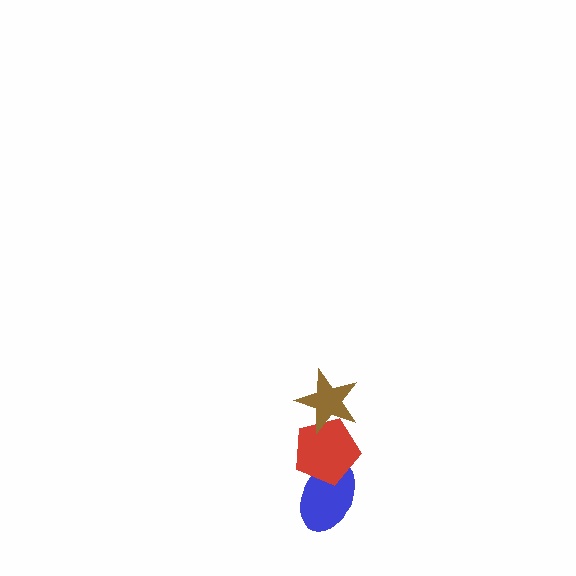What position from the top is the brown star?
The brown star is 1st from the top.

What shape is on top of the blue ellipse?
The red pentagon is on top of the blue ellipse.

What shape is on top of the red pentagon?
The brown star is on top of the red pentagon.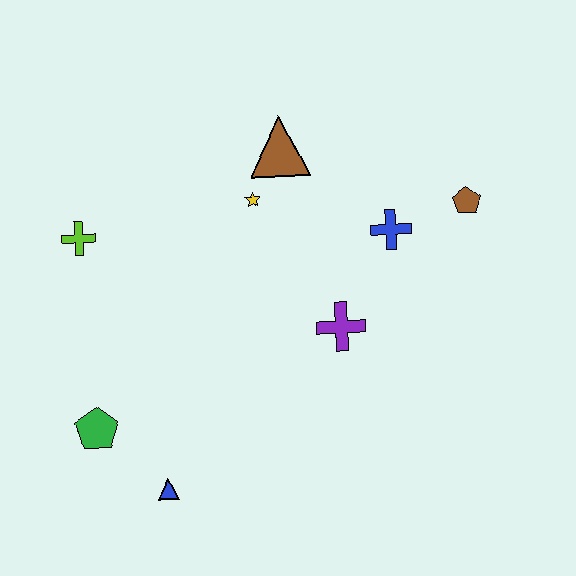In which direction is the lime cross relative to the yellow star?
The lime cross is to the left of the yellow star.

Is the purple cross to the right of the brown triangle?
Yes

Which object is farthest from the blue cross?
The green pentagon is farthest from the blue cross.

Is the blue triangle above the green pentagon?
No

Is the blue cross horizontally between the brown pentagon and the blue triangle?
Yes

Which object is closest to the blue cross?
The brown pentagon is closest to the blue cross.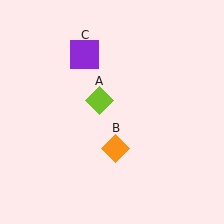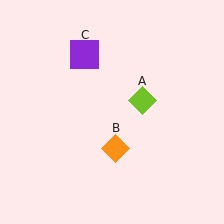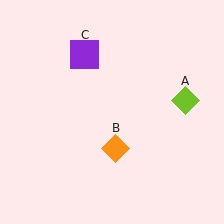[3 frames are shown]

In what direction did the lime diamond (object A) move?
The lime diamond (object A) moved right.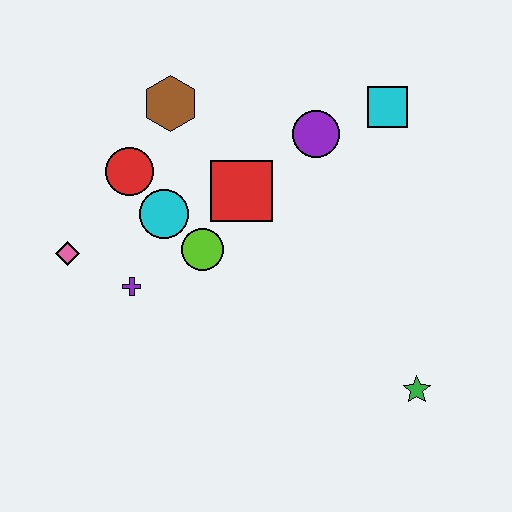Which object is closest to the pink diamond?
The purple cross is closest to the pink diamond.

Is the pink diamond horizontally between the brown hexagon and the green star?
No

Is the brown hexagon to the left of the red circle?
No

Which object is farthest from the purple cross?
The cyan square is farthest from the purple cross.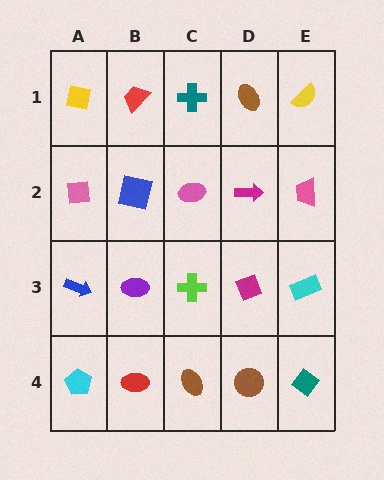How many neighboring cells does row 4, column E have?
2.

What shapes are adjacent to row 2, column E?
A yellow semicircle (row 1, column E), a cyan rectangle (row 3, column E), a magenta arrow (row 2, column D).